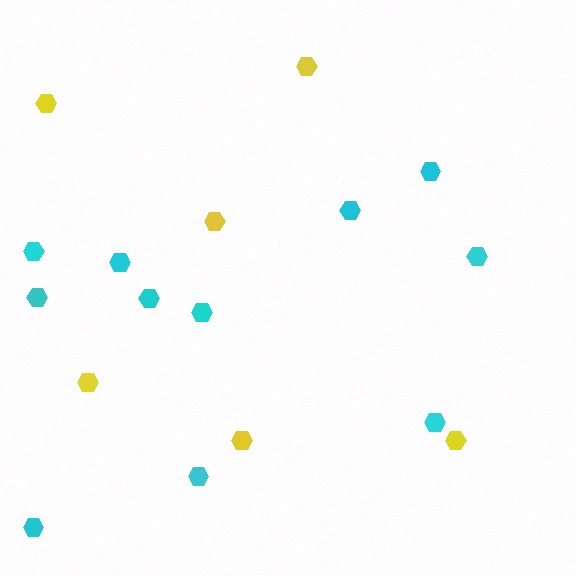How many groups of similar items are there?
There are 2 groups: one group of yellow hexagons (6) and one group of cyan hexagons (11).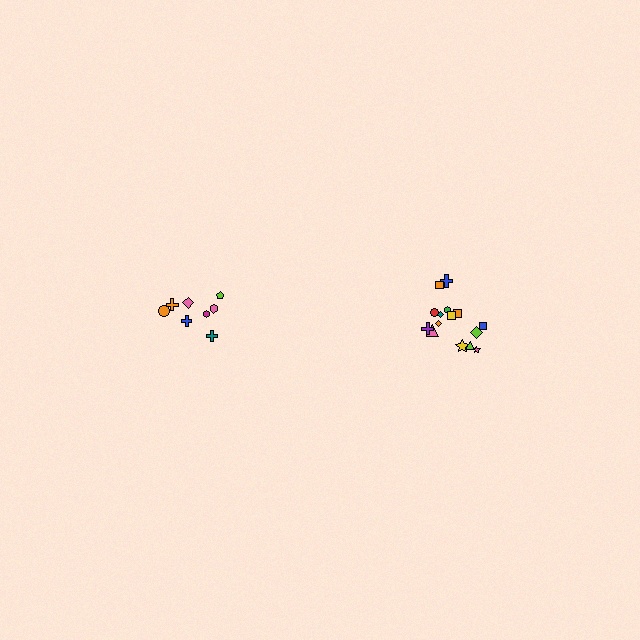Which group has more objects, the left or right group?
The right group.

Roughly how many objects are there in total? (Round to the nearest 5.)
Roughly 25 objects in total.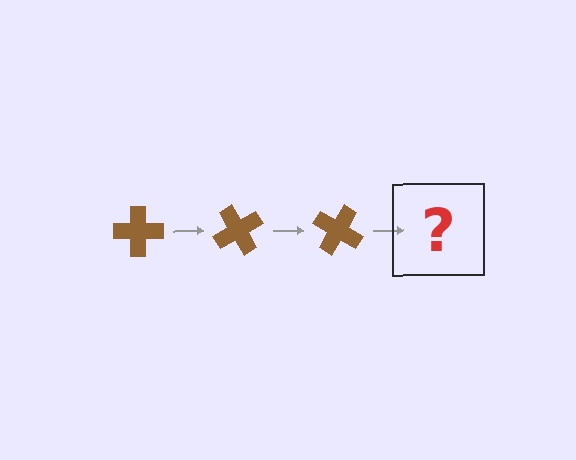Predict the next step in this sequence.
The next step is a brown cross rotated 180 degrees.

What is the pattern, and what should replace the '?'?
The pattern is that the cross rotates 60 degrees each step. The '?' should be a brown cross rotated 180 degrees.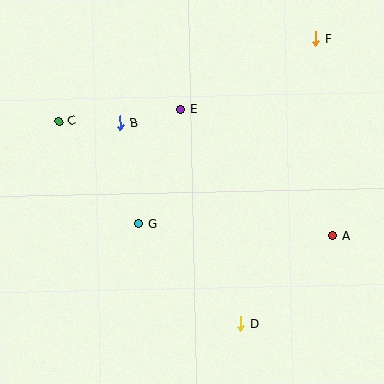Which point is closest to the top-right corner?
Point F is closest to the top-right corner.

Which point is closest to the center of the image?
Point G at (138, 224) is closest to the center.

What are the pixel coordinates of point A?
Point A is at (333, 236).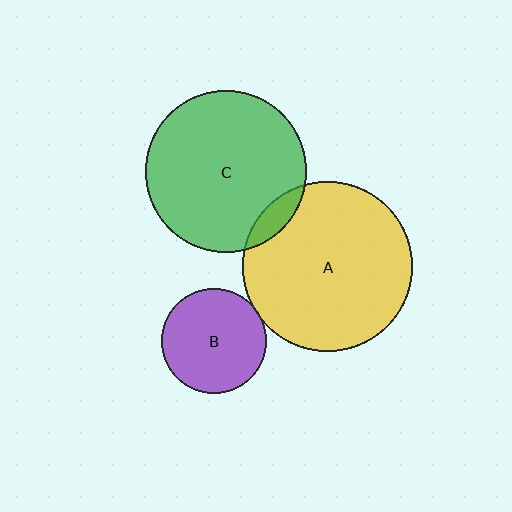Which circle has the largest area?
Circle A (yellow).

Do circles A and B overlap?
Yes.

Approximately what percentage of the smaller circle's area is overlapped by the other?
Approximately 5%.